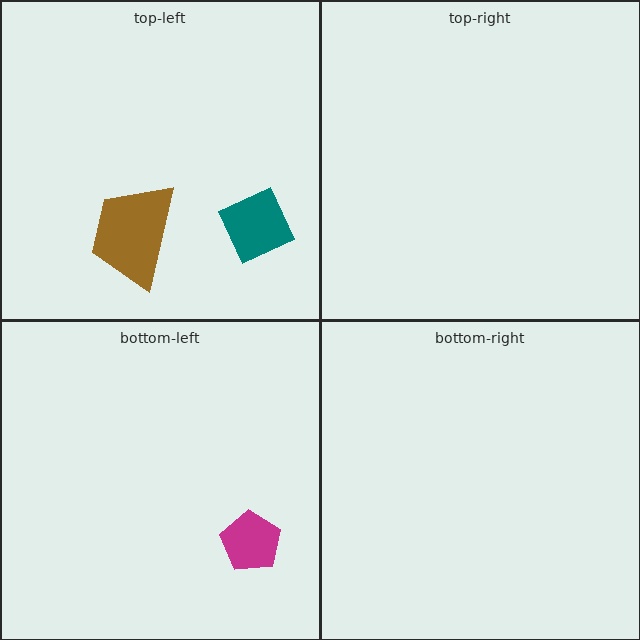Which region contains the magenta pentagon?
The bottom-left region.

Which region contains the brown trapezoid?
The top-left region.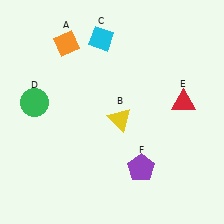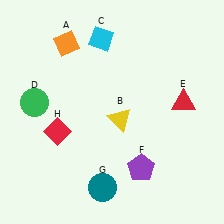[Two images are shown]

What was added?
A teal circle (G), a red diamond (H) were added in Image 2.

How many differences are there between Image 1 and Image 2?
There are 2 differences between the two images.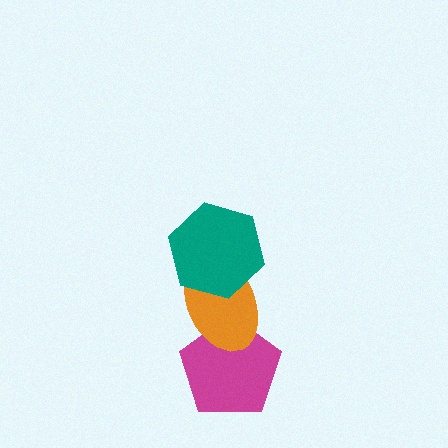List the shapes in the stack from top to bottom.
From top to bottom: the teal hexagon, the orange ellipse, the magenta pentagon.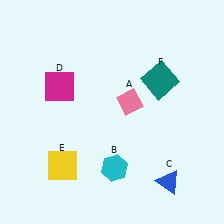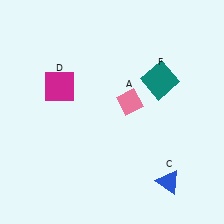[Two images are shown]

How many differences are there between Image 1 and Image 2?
There are 2 differences between the two images.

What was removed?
The cyan hexagon (B), the yellow square (E) were removed in Image 2.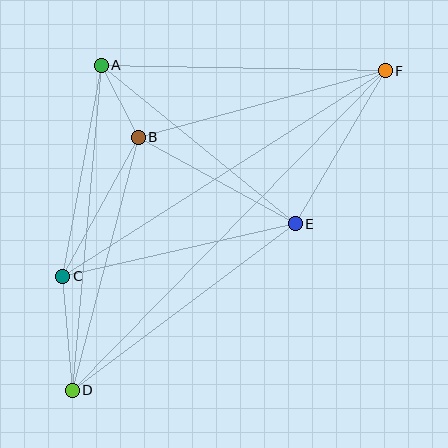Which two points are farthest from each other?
Points D and F are farthest from each other.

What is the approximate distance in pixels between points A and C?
The distance between A and C is approximately 215 pixels.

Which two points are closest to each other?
Points A and B are closest to each other.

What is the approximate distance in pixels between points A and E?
The distance between A and E is approximately 251 pixels.